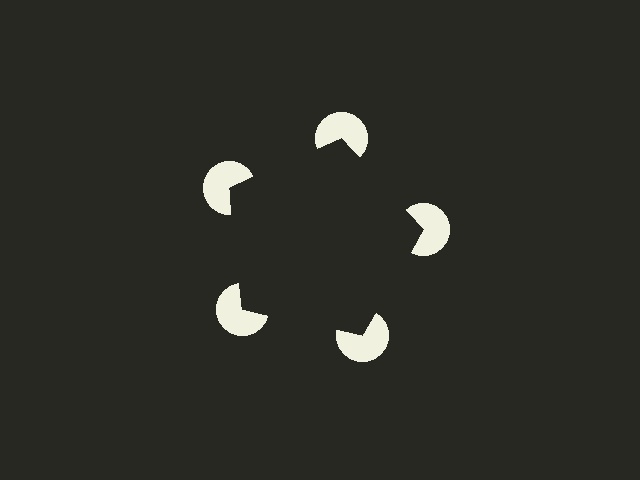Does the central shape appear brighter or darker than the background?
It typically appears slightly darker than the background, even though no actual brightness change is drawn.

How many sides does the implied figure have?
5 sides.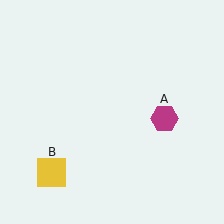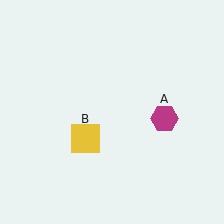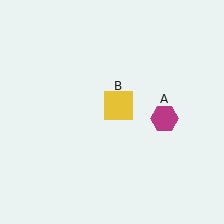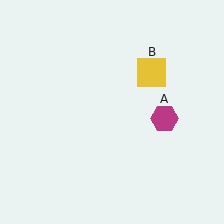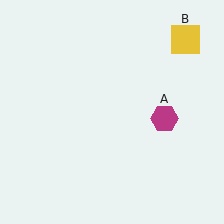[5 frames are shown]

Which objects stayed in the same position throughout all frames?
Magenta hexagon (object A) remained stationary.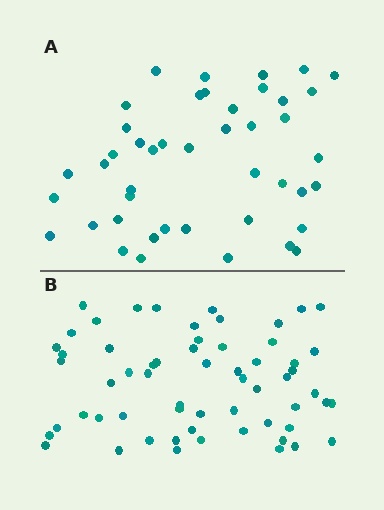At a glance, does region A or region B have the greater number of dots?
Region B (the bottom region) has more dots.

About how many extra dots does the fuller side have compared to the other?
Region B has approximately 15 more dots than region A.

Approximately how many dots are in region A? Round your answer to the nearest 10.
About 40 dots. (The exact count is 44, which rounds to 40.)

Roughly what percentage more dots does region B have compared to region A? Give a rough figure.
About 35% more.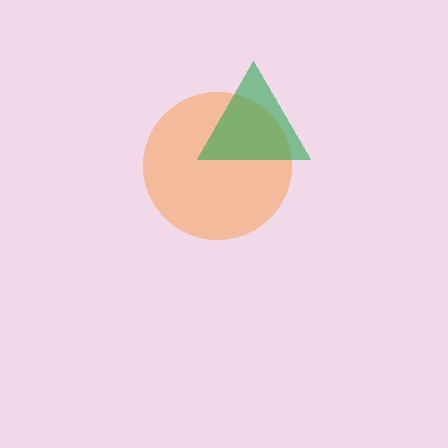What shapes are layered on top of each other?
The layered shapes are: an orange circle, a green triangle.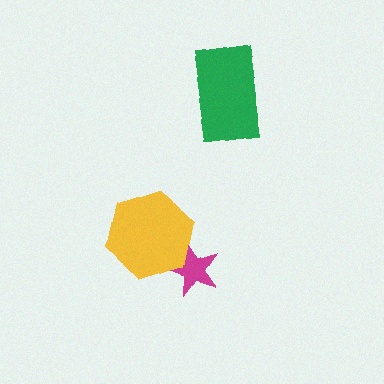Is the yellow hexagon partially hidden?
No, no other shape covers it.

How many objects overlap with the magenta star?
1 object overlaps with the magenta star.